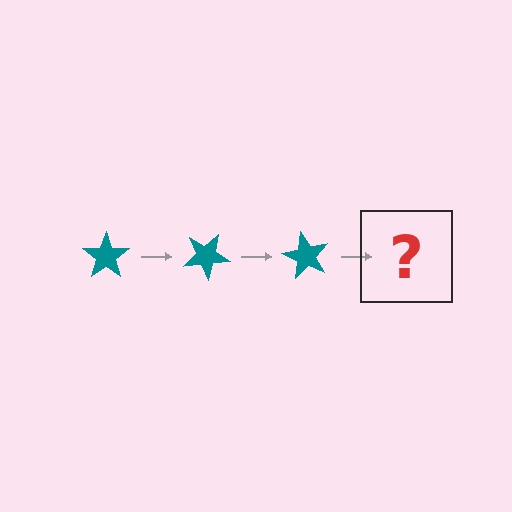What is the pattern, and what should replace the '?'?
The pattern is that the star rotates 30 degrees each step. The '?' should be a teal star rotated 90 degrees.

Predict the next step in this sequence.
The next step is a teal star rotated 90 degrees.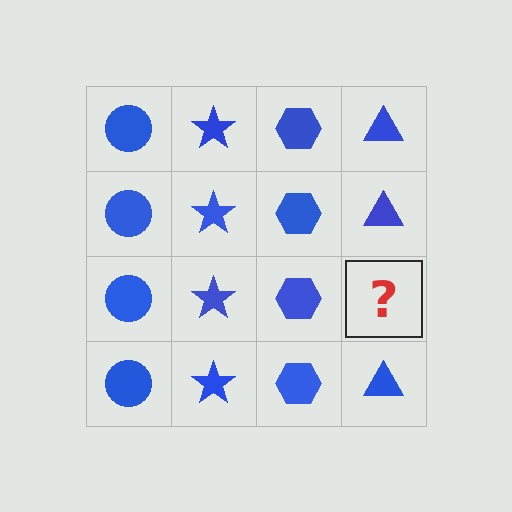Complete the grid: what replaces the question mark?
The question mark should be replaced with a blue triangle.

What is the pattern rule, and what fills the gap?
The rule is that each column has a consistent shape. The gap should be filled with a blue triangle.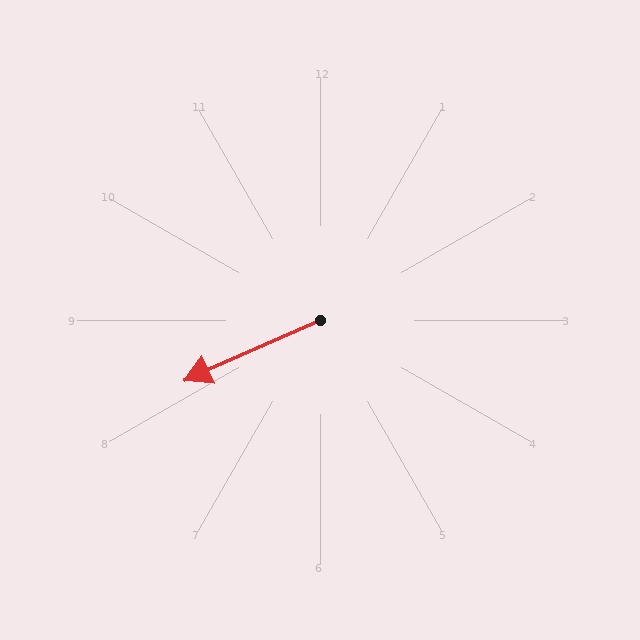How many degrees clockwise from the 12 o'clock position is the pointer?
Approximately 246 degrees.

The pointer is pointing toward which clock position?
Roughly 8 o'clock.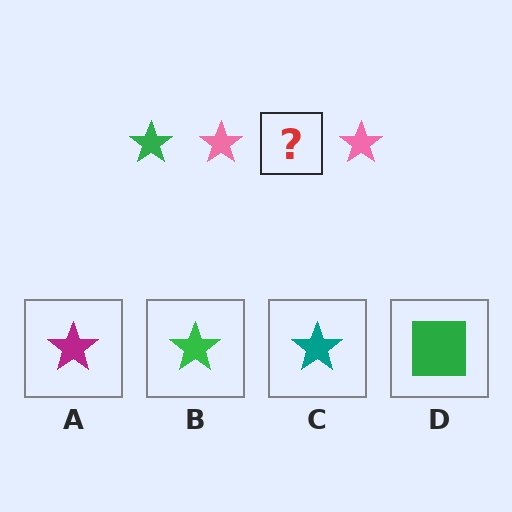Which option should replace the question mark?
Option B.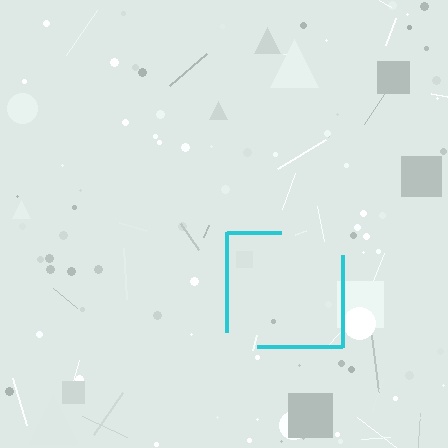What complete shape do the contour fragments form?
The contour fragments form a square.